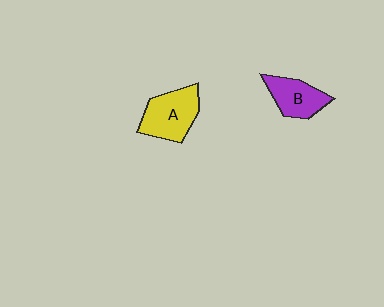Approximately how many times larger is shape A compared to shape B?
Approximately 1.3 times.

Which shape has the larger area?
Shape A (yellow).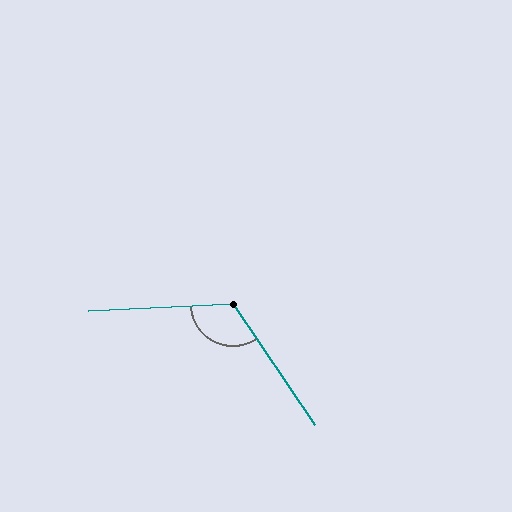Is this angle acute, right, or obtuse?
It is obtuse.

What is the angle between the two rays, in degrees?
Approximately 121 degrees.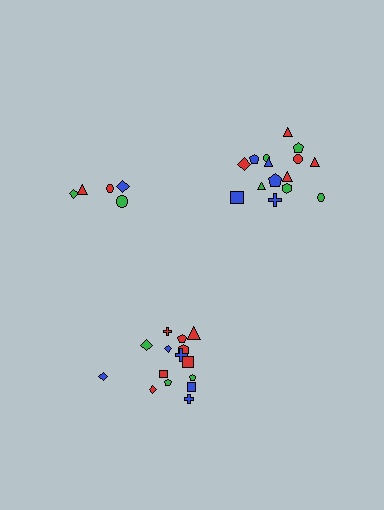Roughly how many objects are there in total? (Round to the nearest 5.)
Roughly 35 objects in total.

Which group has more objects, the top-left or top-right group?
The top-right group.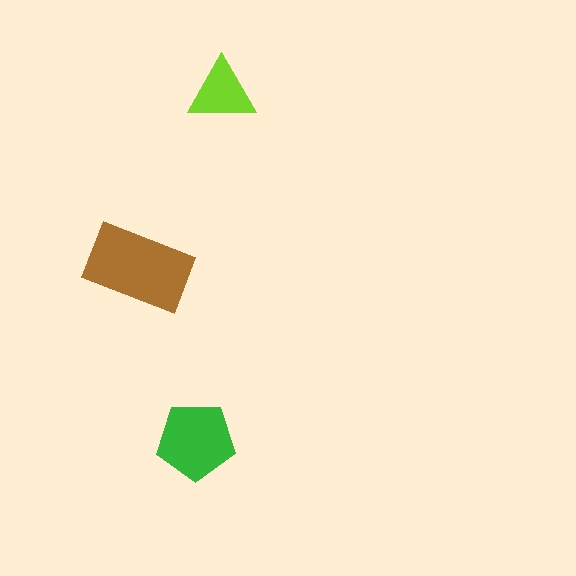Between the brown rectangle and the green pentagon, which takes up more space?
The brown rectangle.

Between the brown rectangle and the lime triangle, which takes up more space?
The brown rectangle.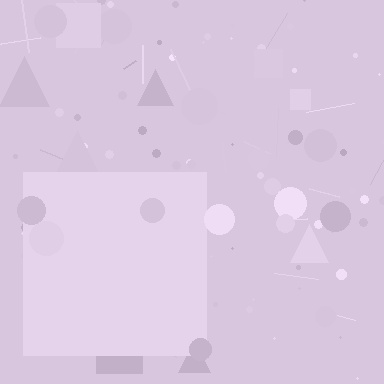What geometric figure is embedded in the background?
A square is embedded in the background.